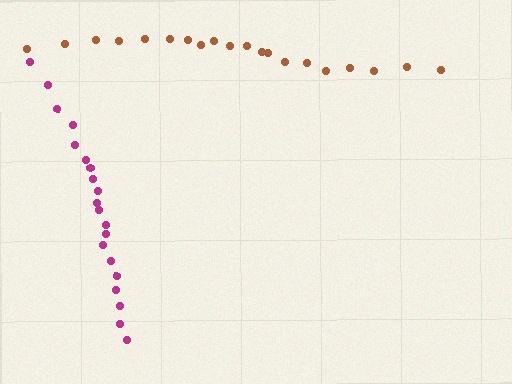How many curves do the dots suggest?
There are 2 distinct paths.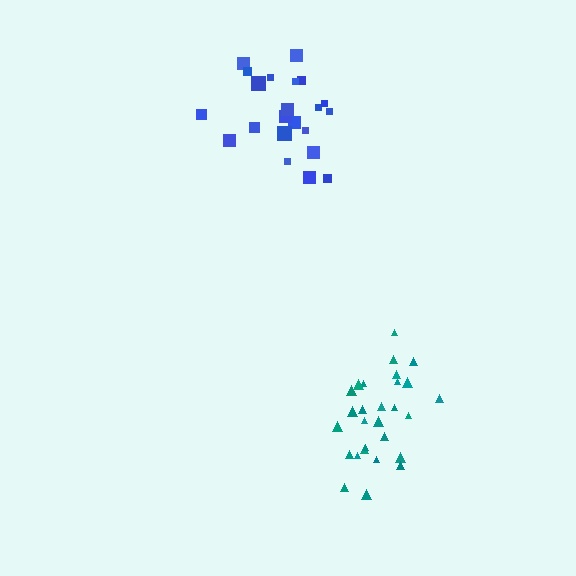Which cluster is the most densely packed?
Teal.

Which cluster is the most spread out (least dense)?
Blue.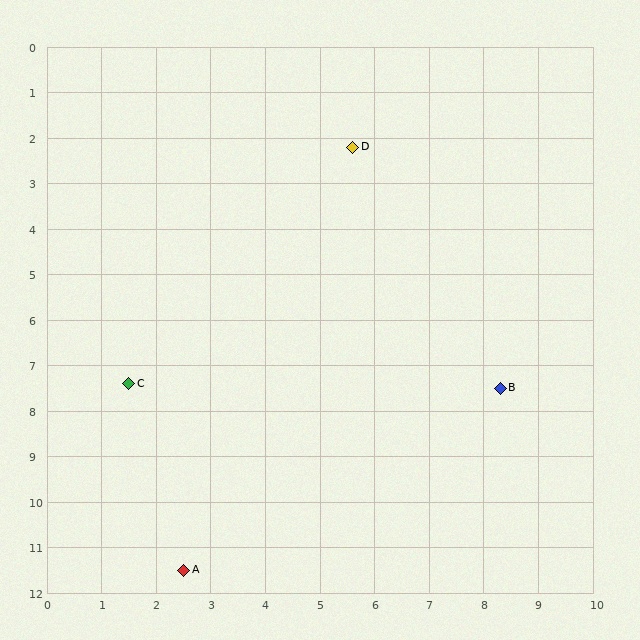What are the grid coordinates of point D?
Point D is at approximately (5.6, 2.2).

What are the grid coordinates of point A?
Point A is at approximately (2.5, 11.5).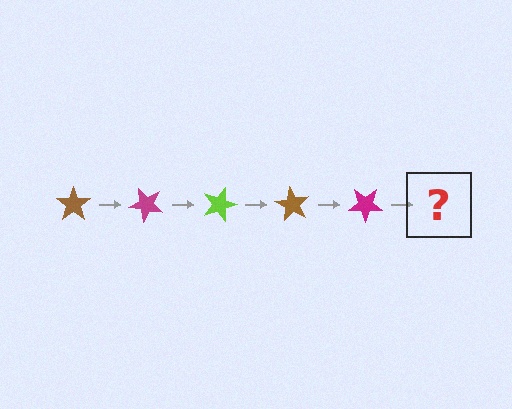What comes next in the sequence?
The next element should be a lime star, rotated 225 degrees from the start.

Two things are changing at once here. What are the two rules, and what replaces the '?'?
The two rules are that it rotates 45 degrees each step and the color cycles through brown, magenta, and lime. The '?' should be a lime star, rotated 225 degrees from the start.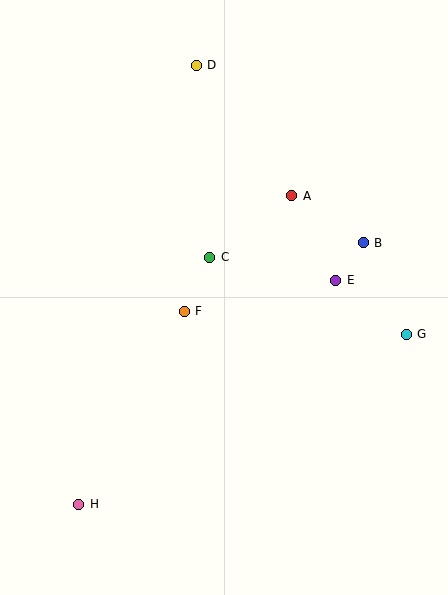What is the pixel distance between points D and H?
The distance between D and H is 454 pixels.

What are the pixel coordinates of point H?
Point H is at (79, 504).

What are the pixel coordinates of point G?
Point G is at (406, 334).